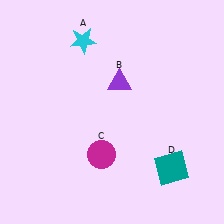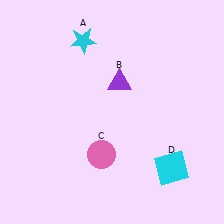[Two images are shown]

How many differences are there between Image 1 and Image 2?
There are 2 differences between the two images.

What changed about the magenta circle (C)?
In Image 1, C is magenta. In Image 2, it changed to pink.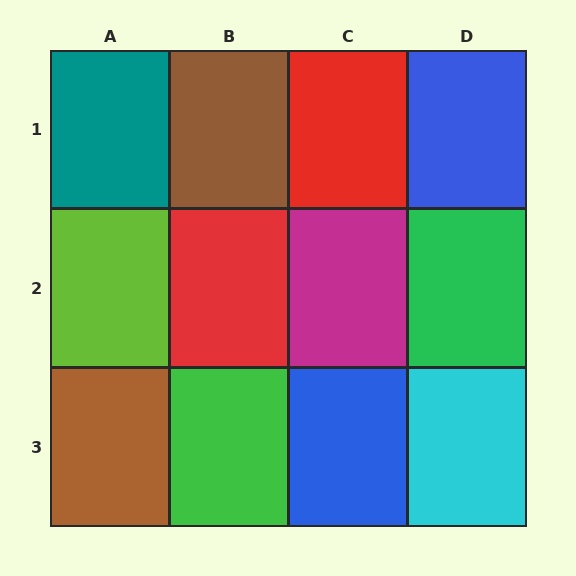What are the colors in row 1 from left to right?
Teal, brown, red, blue.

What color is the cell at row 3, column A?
Brown.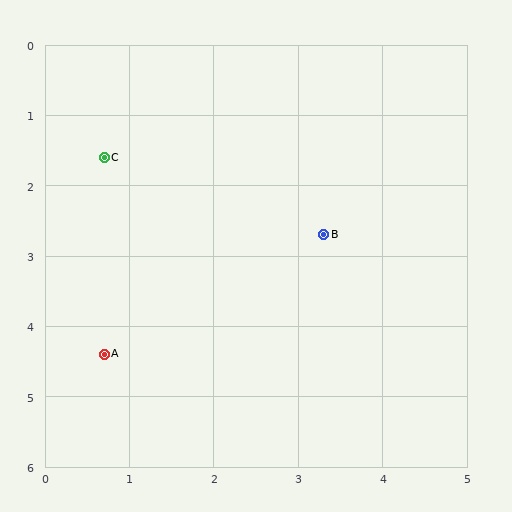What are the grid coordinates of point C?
Point C is at approximately (0.7, 1.6).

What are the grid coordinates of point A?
Point A is at approximately (0.7, 4.4).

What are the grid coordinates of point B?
Point B is at approximately (3.3, 2.7).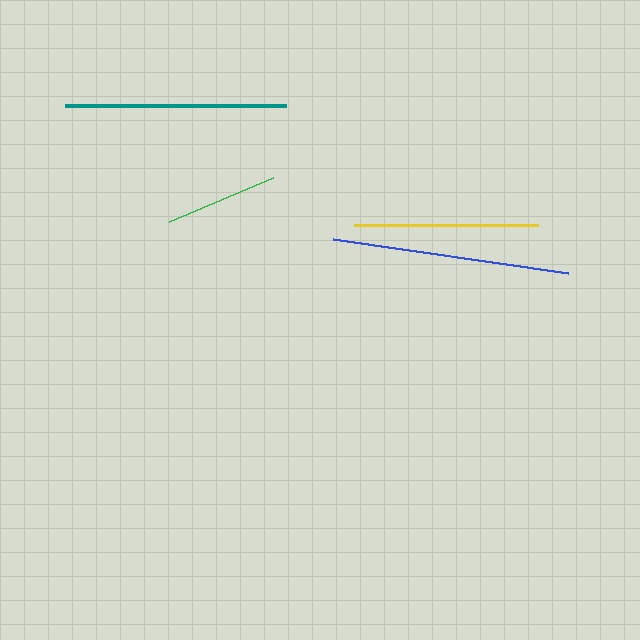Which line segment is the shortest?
The green line is the shortest at approximately 113 pixels.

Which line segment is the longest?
The blue line is the longest at approximately 237 pixels.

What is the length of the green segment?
The green segment is approximately 113 pixels long.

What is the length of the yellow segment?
The yellow segment is approximately 185 pixels long.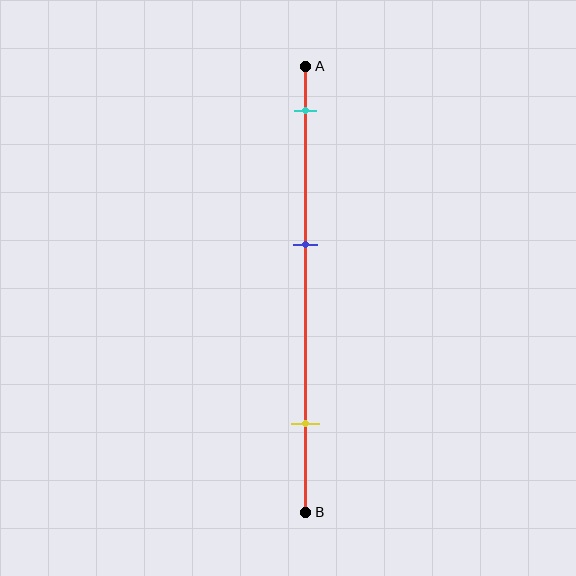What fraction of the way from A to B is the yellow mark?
The yellow mark is approximately 80% (0.8) of the way from A to B.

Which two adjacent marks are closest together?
The cyan and blue marks are the closest adjacent pair.